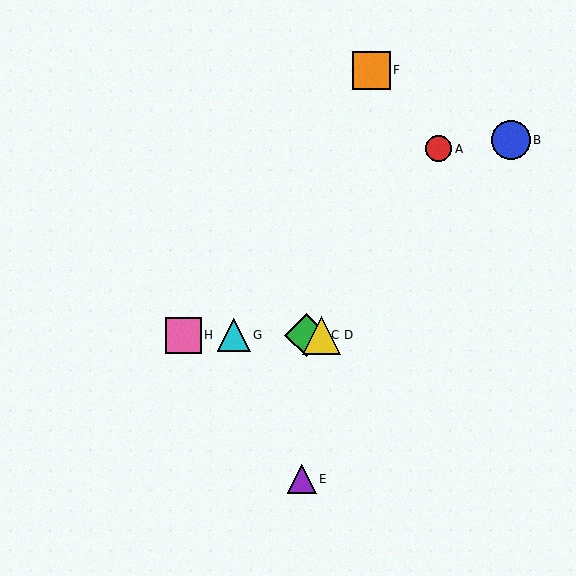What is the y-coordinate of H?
Object H is at y≈335.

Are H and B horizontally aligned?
No, H is at y≈335 and B is at y≈140.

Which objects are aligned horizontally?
Objects C, D, G, H are aligned horizontally.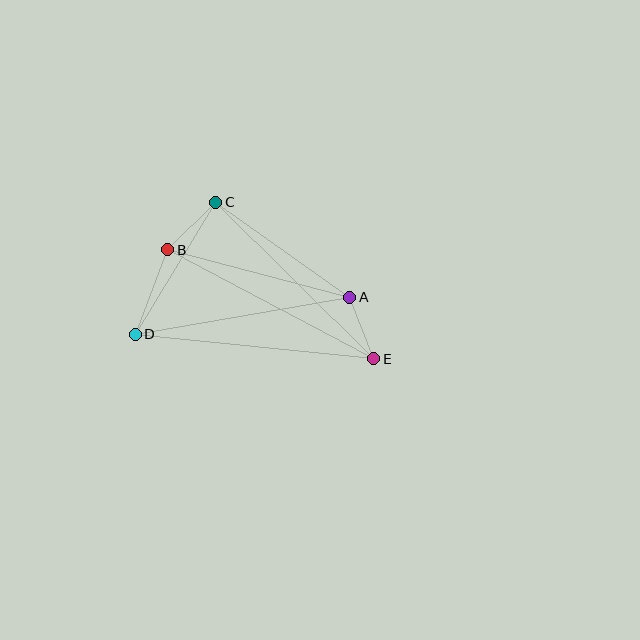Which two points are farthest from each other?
Points D and E are farthest from each other.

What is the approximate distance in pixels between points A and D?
The distance between A and D is approximately 218 pixels.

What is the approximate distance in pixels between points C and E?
The distance between C and E is approximately 222 pixels.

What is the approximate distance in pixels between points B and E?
The distance between B and E is approximately 233 pixels.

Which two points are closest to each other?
Points A and E are closest to each other.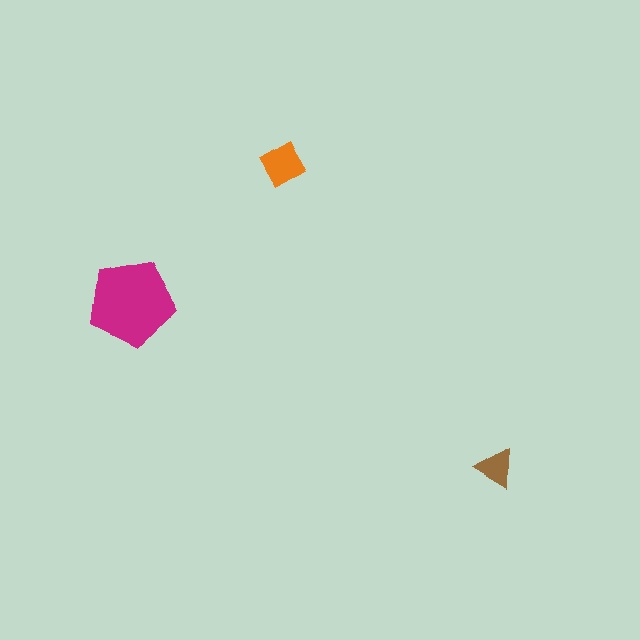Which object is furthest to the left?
The magenta pentagon is leftmost.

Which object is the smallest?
The brown triangle.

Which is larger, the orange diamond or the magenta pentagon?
The magenta pentagon.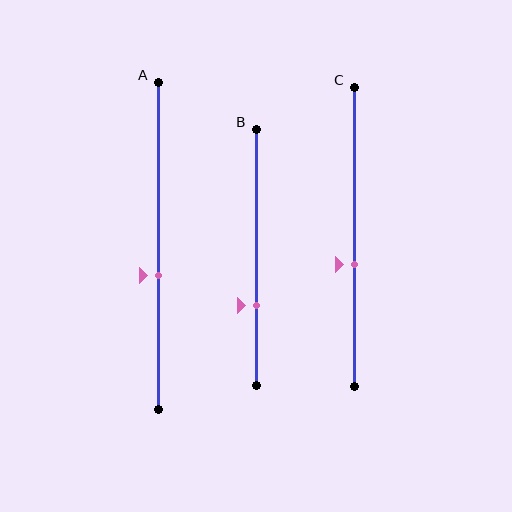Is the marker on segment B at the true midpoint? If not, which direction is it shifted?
No, the marker on segment B is shifted downward by about 19% of the segment length.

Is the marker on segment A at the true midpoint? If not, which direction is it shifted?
No, the marker on segment A is shifted downward by about 9% of the segment length.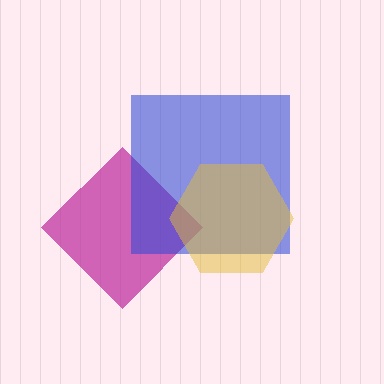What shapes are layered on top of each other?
The layered shapes are: a magenta diamond, a blue square, a yellow hexagon.